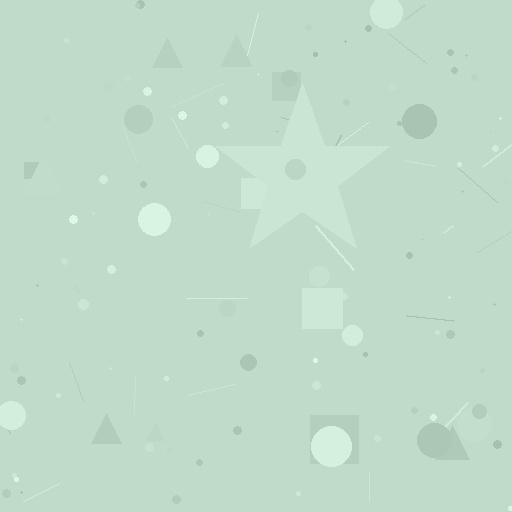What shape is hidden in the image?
A star is hidden in the image.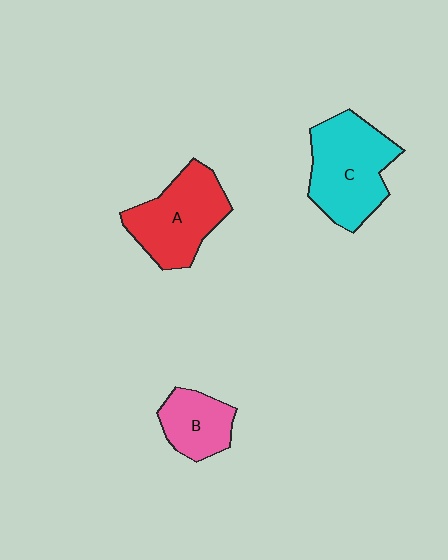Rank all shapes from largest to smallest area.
From largest to smallest: C (cyan), A (red), B (pink).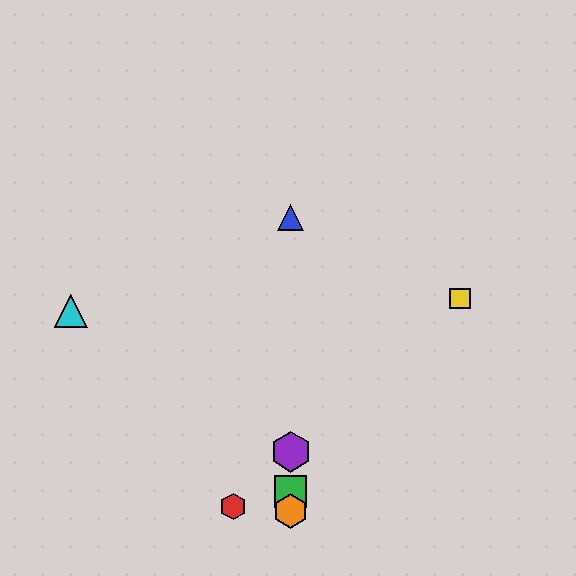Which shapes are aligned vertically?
The blue triangle, the green square, the purple hexagon, the orange hexagon are aligned vertically.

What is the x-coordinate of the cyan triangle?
The cyan triangle is at x≈71.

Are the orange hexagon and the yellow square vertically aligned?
No, the orange hexagon is at x≈291 and the yellow square is at x≈460.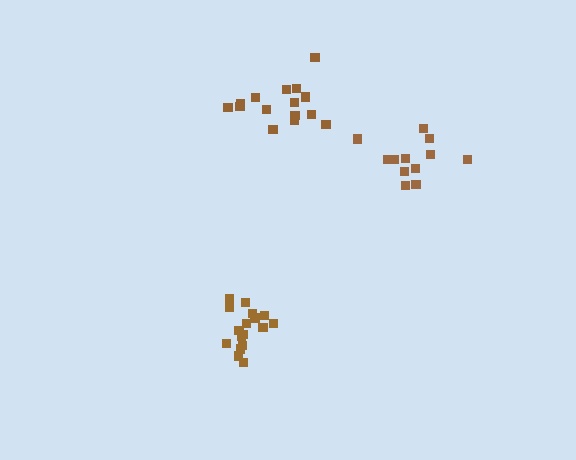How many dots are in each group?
Group 1: 12 dots, Group 2: 15 dots, Group 3: 18 dots (45 total).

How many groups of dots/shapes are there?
There are 3 groups.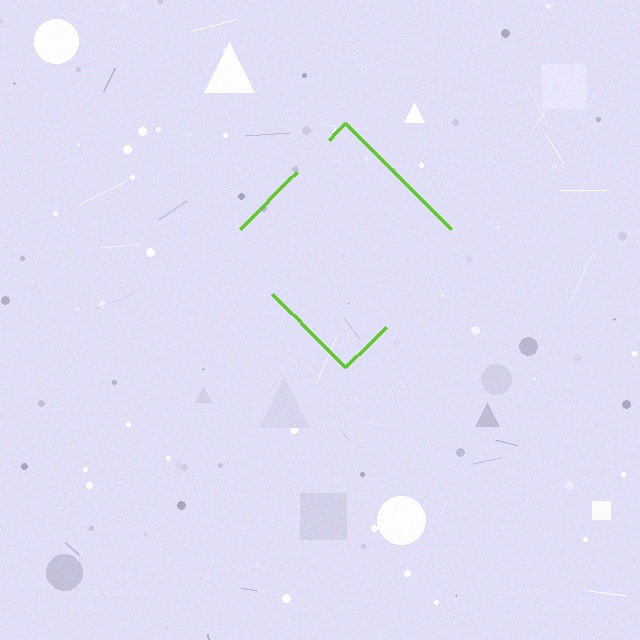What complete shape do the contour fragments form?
The contour fragments form a diamond.